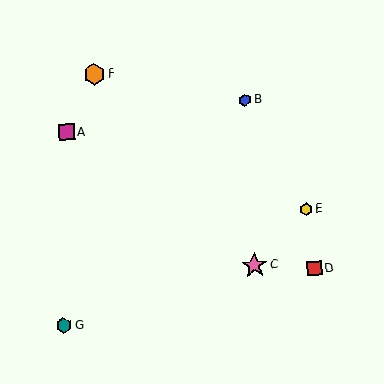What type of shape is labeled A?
Shape A is a magenta square.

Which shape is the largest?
The pink star (labeled C) is the largest.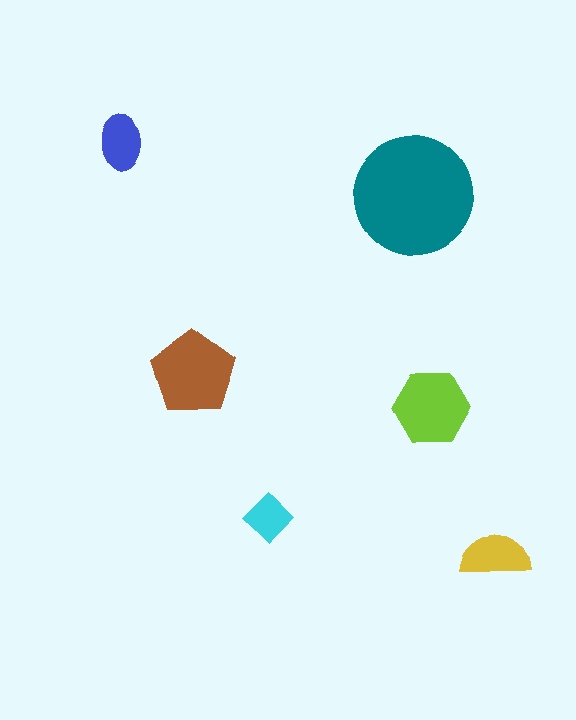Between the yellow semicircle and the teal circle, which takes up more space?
The teal circle.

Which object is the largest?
The teal circle.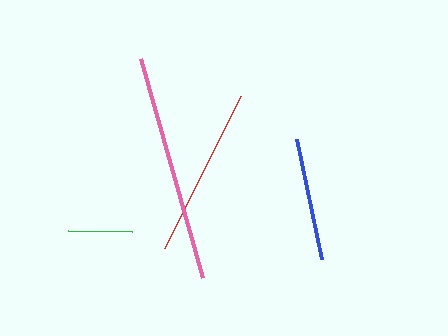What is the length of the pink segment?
The pink segment is approximately 228 pixels long.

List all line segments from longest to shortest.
From longest to shortest: pink, red, blue, green.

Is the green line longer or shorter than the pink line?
The pink line is longer than the green line.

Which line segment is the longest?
The pink line is the longest at approximately 228 pixels.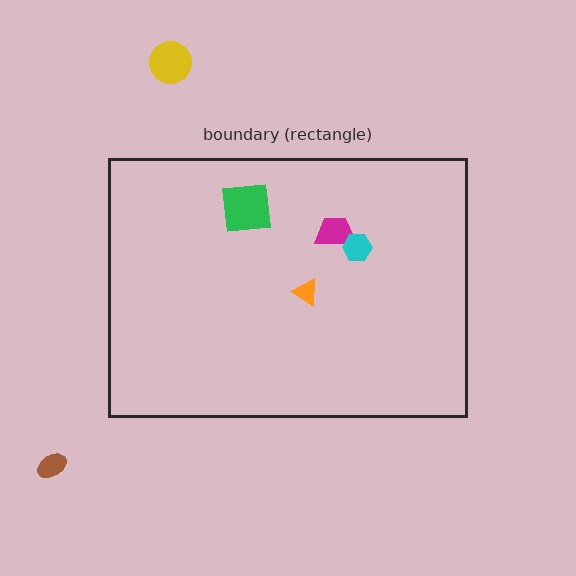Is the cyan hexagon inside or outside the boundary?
Inside.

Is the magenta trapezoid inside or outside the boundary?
Inside.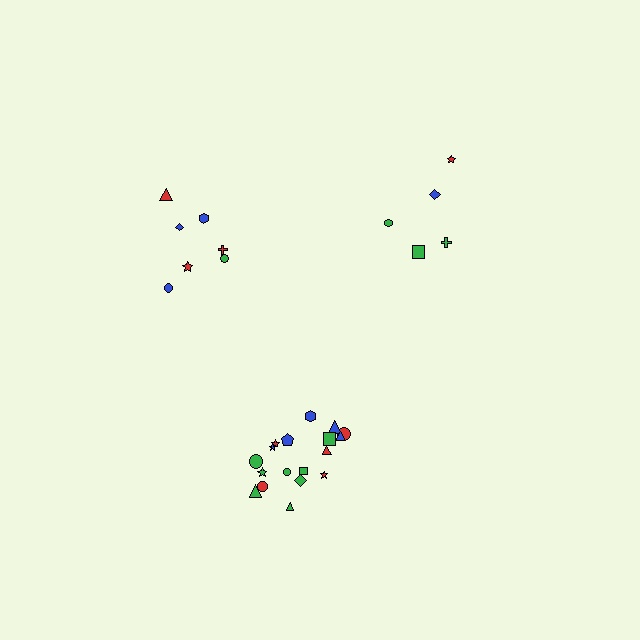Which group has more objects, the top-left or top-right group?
The top-left group.